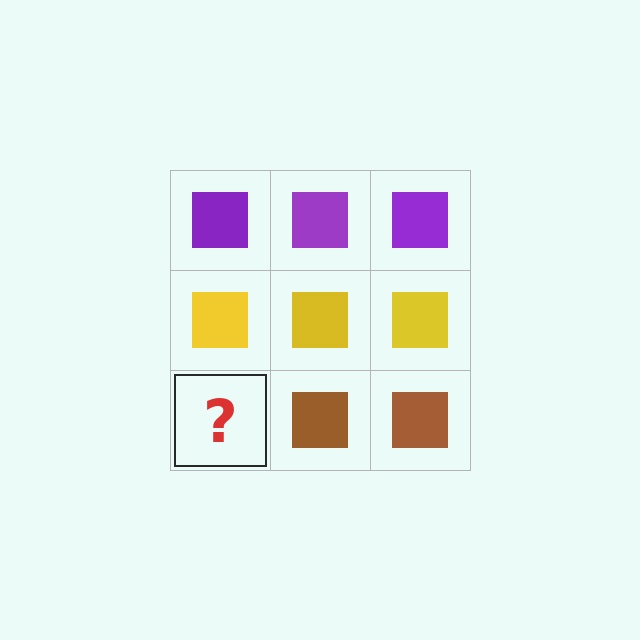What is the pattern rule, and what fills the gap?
The rule is that each row has a consistent color. The gap should be filled with a brown square.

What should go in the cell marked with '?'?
The missing cell should contain a brown square.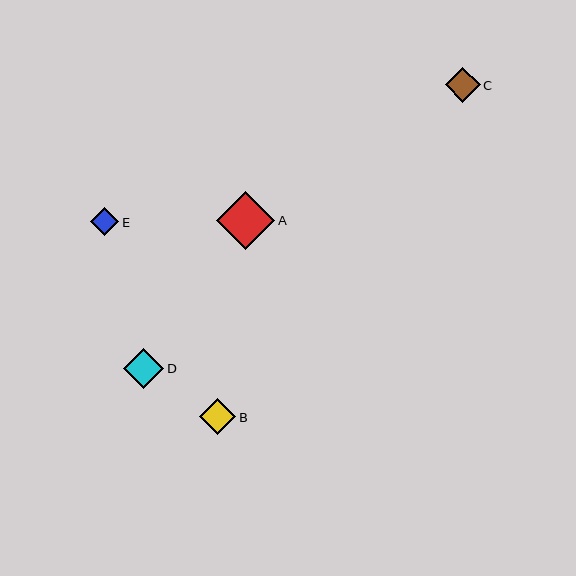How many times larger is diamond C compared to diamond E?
Diamond C is approximately 1.2 times the size of diamond E.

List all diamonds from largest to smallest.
From largest to smallest: A, D, B, C, E.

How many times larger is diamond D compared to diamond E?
Diamond D is approximately 1.4 times the size of diamond E.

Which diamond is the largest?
Diamond A is the largest with a size of approximately 58 pixels.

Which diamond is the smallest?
Diamond E is the smallest with a size of approximately 28 pixels.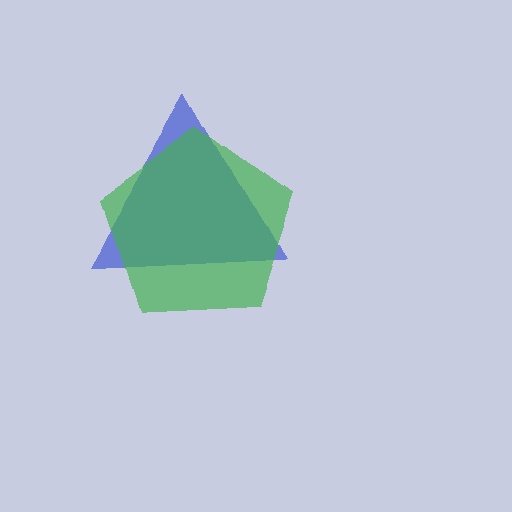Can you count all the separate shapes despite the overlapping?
Yes, there are 2 separate shapes.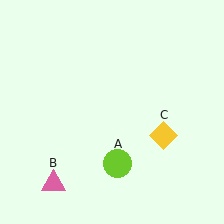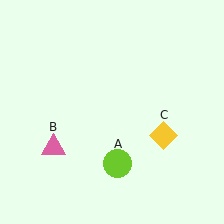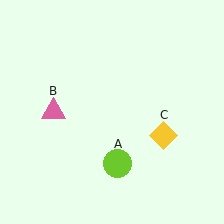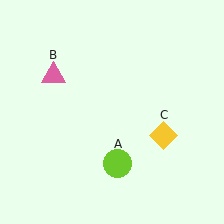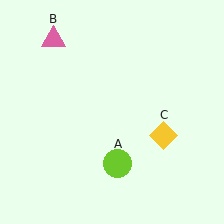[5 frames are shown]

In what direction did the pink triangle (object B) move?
The pink triangle (object B) moved up.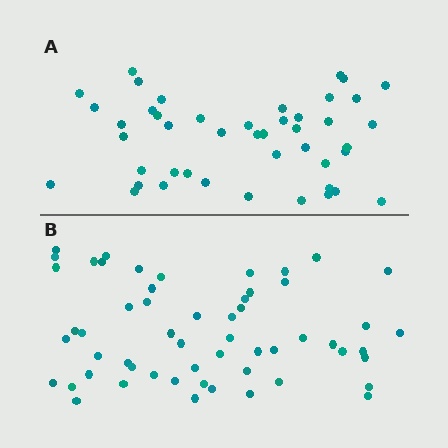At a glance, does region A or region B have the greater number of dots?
Region B (the bottom region) has more dots.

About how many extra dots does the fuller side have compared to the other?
Region B has roughly 12 or so more dots than region A.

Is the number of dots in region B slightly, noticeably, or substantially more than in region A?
Region B has only slightly more — the two regions are fairly close. The ratio is roughly 1.2 to 1.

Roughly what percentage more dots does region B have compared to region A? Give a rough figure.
About 25% more.